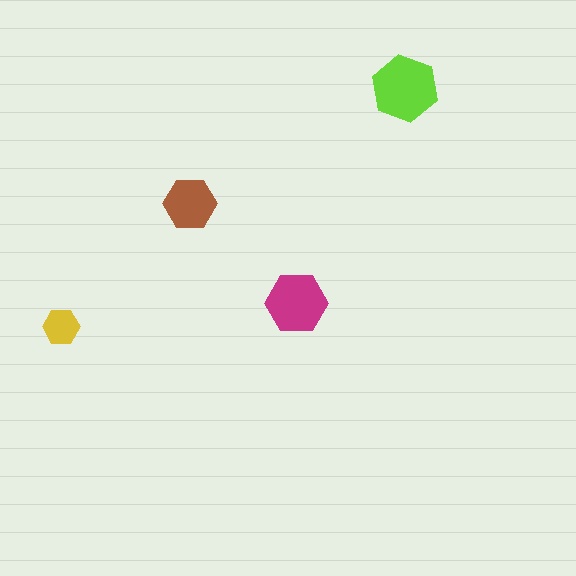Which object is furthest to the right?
The lime hexagon is rightmost.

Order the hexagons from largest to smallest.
the lime one, the magenta one, the brown one, the yellow one.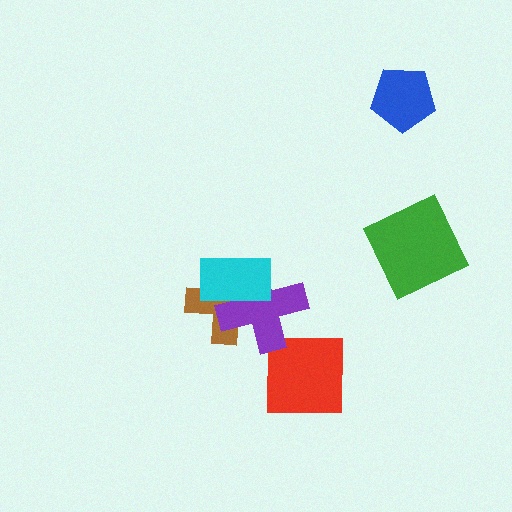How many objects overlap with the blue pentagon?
0 objects overlap with the blue pentagon.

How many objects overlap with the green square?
0 objects overlap with the green square.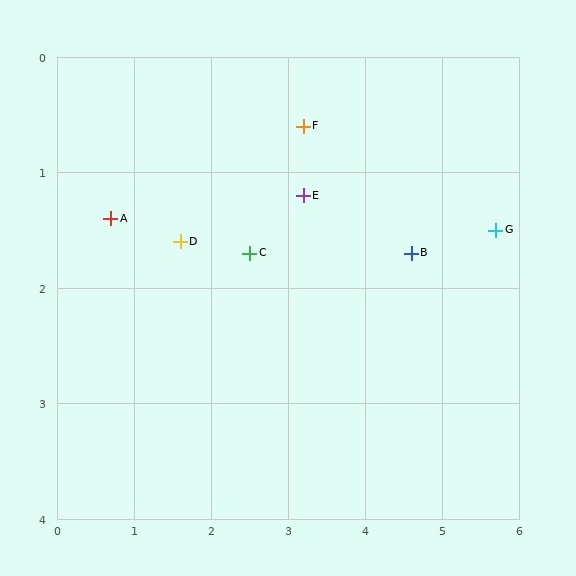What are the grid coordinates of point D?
Point D is at approximately (1.6, 1.6).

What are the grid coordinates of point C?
Point C is at approximately (2.5, 1.7).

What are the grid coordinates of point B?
Point B is at approximately (4.6, 1.7).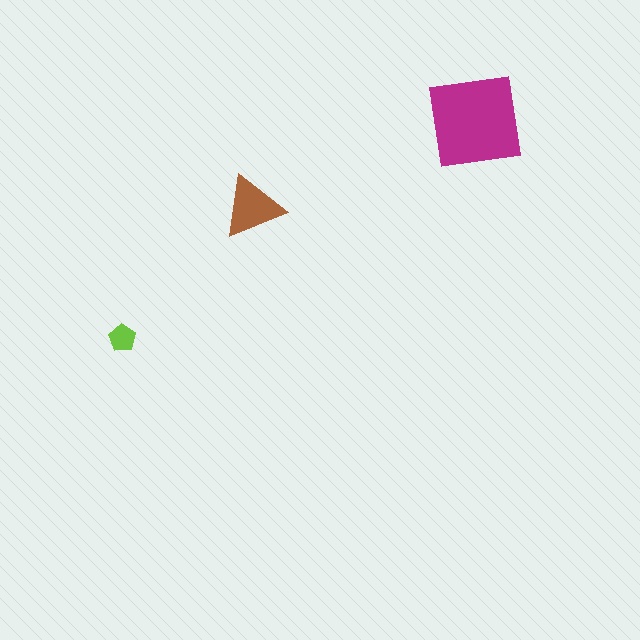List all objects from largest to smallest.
The magenta square, the brown triangle, the lime pentagon.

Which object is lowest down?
The lime pentagon is bottommost.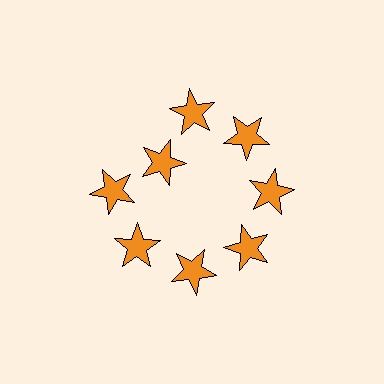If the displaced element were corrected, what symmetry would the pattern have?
It would have 8-fold rotational symmetry — the pattern would map onto itself every 45 degrees.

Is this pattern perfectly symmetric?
No. The 8 orange stars are arranged in a ring, but one element near the 10 o'clock position is pulled inward toward the center, breaking the 8-fold rotational symmetry.